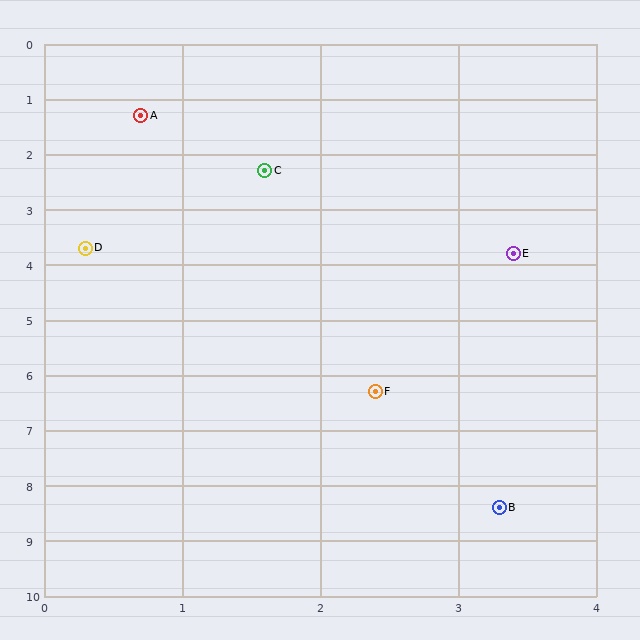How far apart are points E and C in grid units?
Points E and C are about 2.3 grid units apart.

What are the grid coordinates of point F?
Point F is at approximately (2.4, 6.3).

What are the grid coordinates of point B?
Point B is at approximately (3.3, 8.4).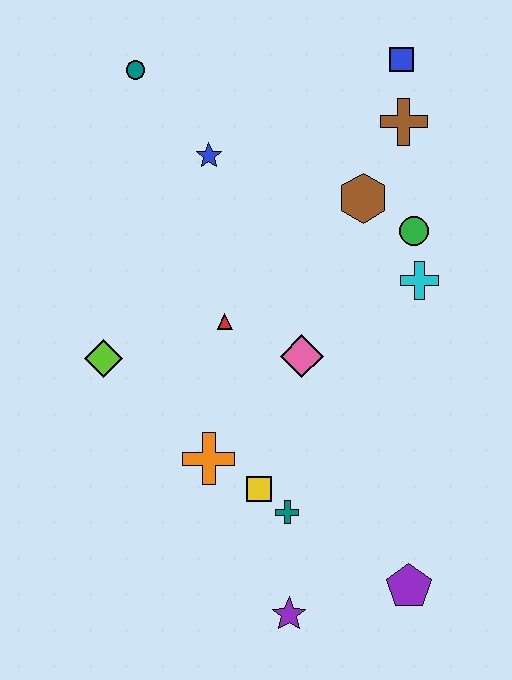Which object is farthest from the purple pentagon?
The teal circle is farthest from the purple pentagon.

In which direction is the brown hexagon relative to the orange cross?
The brown hexagon is above the orange cross.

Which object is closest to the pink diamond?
The red triangle is closest to the pink diamond.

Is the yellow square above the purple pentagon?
Yes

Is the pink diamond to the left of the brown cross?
Yes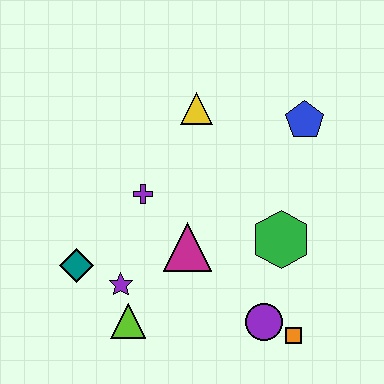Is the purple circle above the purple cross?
No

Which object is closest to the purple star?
The lime triangle is closest to the purple star.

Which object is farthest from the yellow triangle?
The orange square is farthest from the yellow triangle.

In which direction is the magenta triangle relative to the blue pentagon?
The magenta triangle is below the blue pentagon.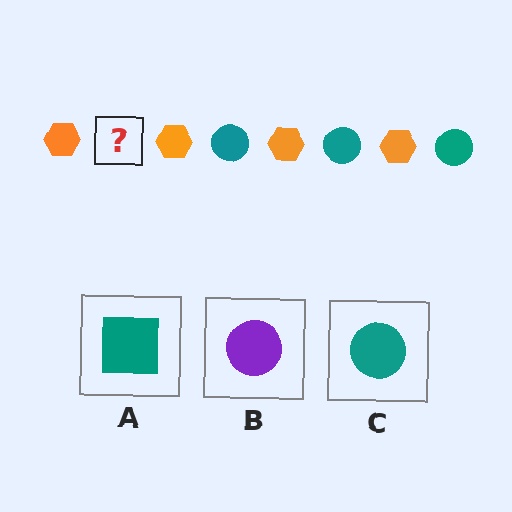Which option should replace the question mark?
Option C.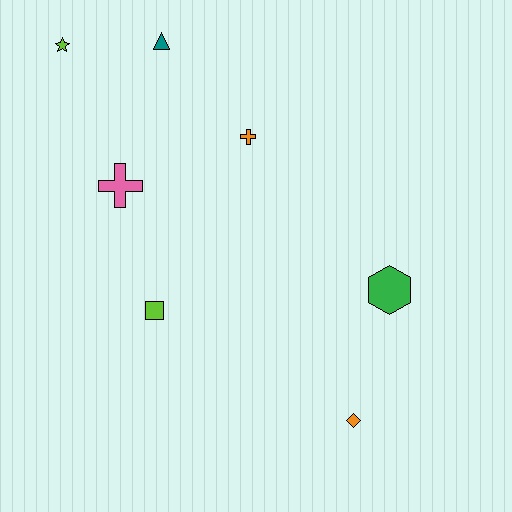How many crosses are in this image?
There are 2 crosses.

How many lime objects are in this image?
There are 2 lime objects.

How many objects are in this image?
There are 7 objects.